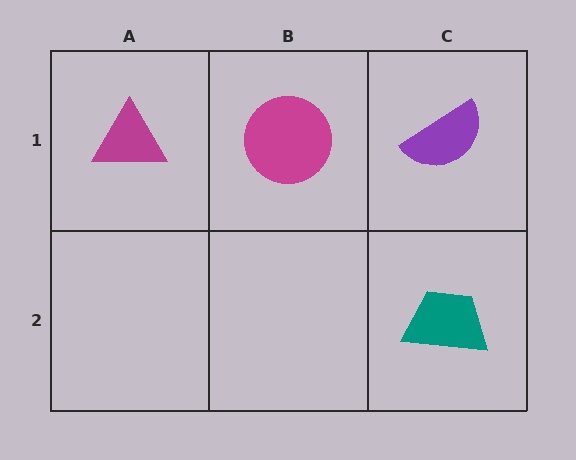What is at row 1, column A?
A magenta triangle.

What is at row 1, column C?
A purple semicircle.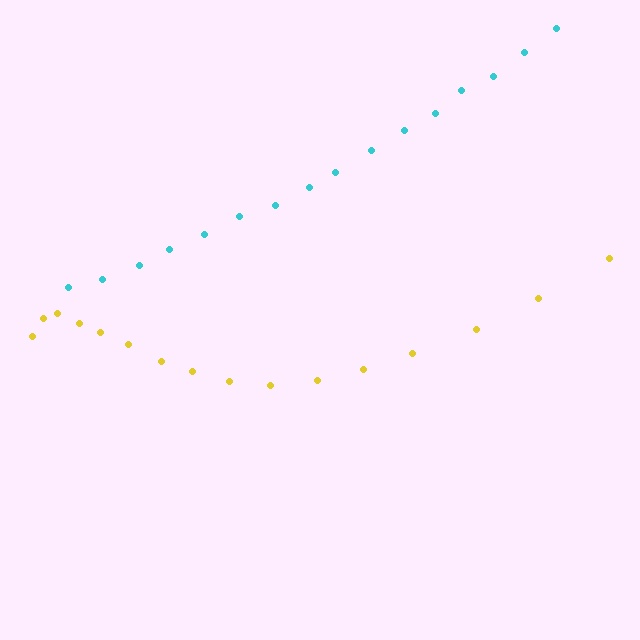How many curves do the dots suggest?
There are 2 distinct paths.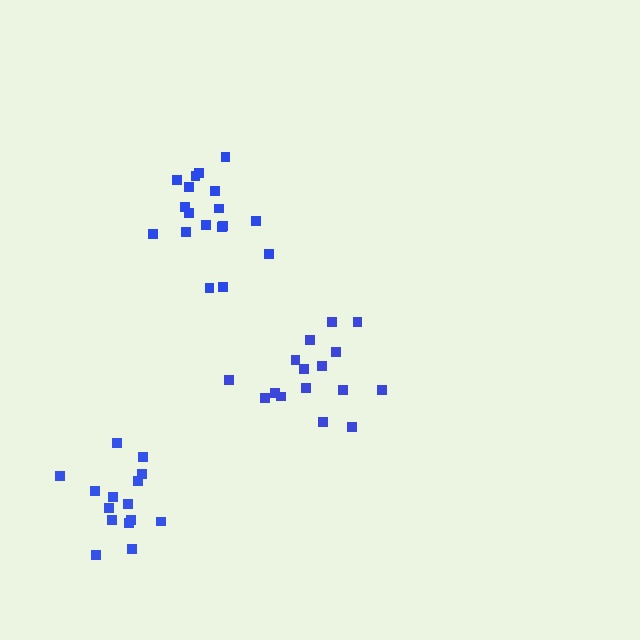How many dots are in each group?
Group 1: 16 dots, Group 2: 15 dots, Group 3: 18 dots (49 total).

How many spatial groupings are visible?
There are 3 spatial groupings.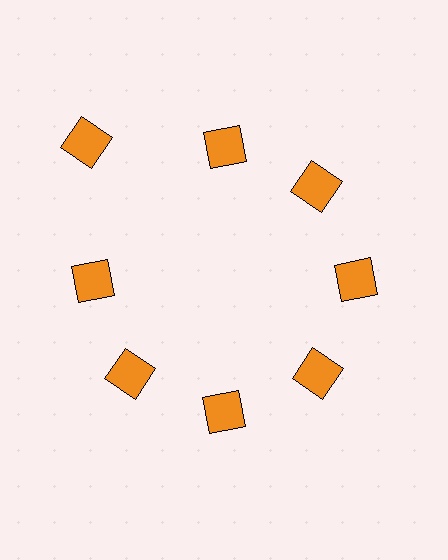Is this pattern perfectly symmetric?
No. The 8 orange squares are arranged in a ring, but one element near the 10 o'clock position is pushed outward from the center, breaking the 8-fold rotational symmetry.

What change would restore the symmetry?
The symmetry would be restored by moving it inward, back onto the ring so that all 8 squares sit at equal angles and equal distance from the center.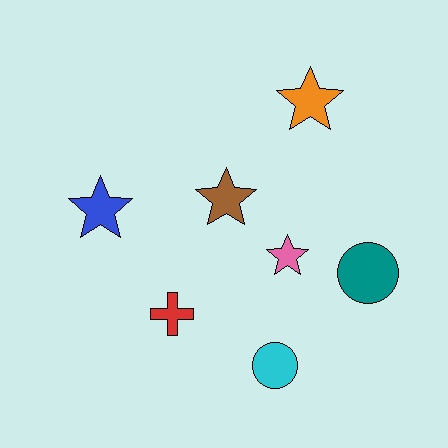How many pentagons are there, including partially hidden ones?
There are no pentagons.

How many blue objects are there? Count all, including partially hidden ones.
There is 1 blue object.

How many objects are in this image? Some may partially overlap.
There are 7 objects.